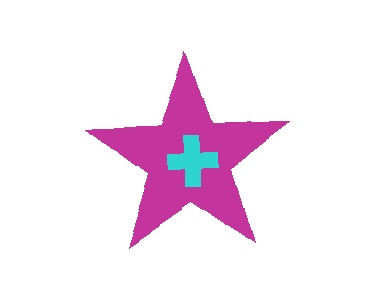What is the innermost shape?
The cyan cross.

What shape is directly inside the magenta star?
The cyan cross.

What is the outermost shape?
The magenta star.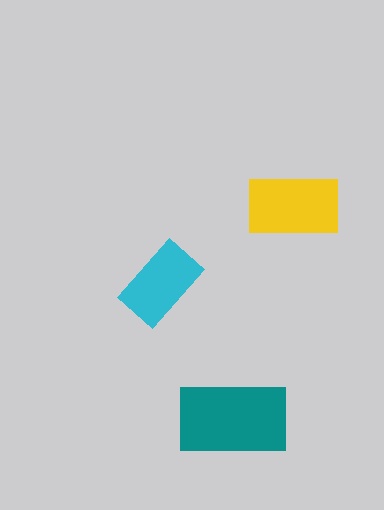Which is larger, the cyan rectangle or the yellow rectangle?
The yellow one.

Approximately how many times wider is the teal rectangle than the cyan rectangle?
About 1.5 times wider.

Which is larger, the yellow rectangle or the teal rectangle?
The teal one.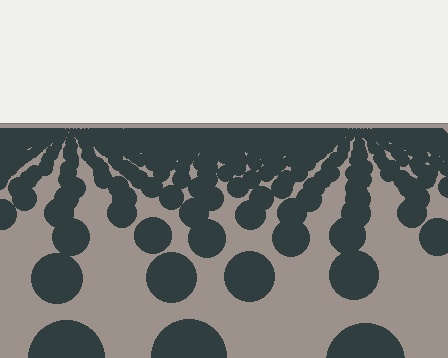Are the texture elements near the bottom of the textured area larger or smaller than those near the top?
Larger. Near the bottom, elements are closer to the viewer and appear at a bigger on-screen size.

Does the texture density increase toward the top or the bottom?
Density increases toward the top.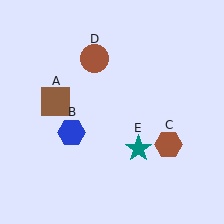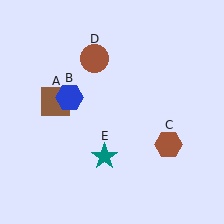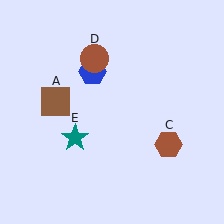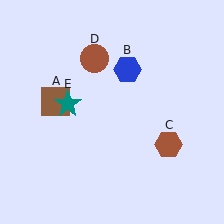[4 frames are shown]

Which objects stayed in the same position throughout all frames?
Brown square (object A) and brown hexagon (object C) and brown circle (object D) remained stationary.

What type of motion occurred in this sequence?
The blue hexagon (object B), teal star (object E) rotated clockwise around the center of the scene.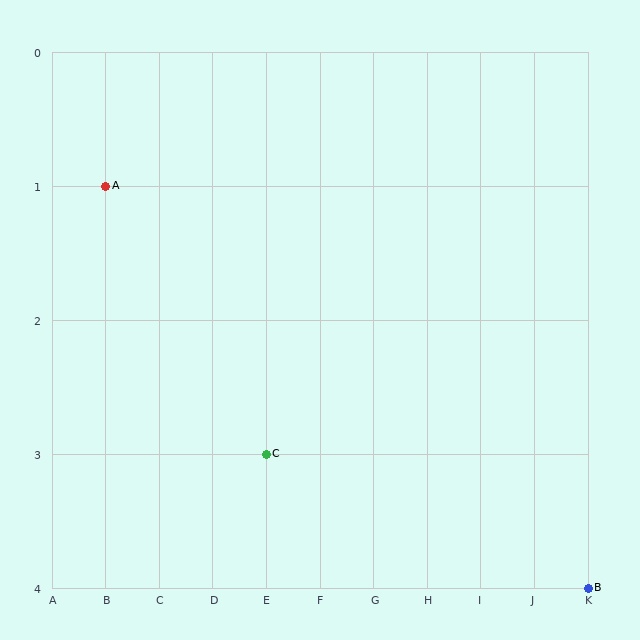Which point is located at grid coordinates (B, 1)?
Point A is at (B, 1).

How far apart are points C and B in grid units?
Points C and B are 6 columns and 1 row apart (about 6.1 grid units diagonally).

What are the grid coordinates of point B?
Point B is at grid coordinates (K, 4).